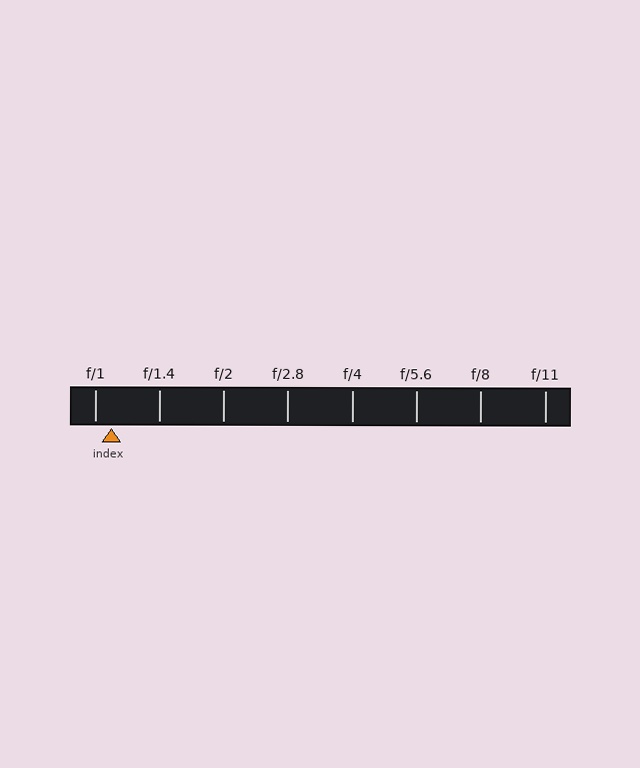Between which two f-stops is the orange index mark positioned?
The index mark is between f/1 and f/1.4.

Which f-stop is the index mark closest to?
The index mark is closest to f/1.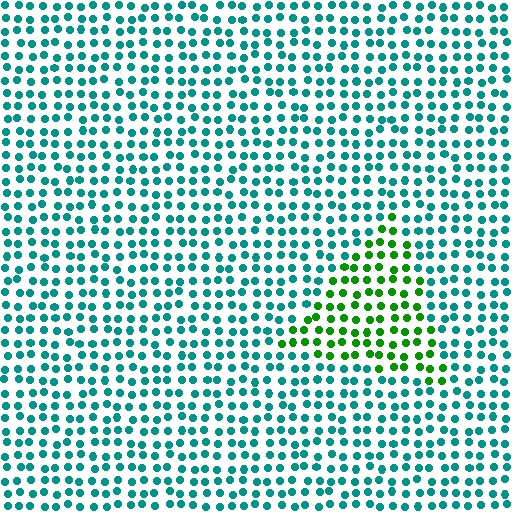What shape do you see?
I see a triangle.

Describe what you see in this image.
The image is filled with small teal elements in a uniform arrangement. A triangle-shaped region is visible where the elements are tinted to a slightly different hue, forming a subtle color boundary.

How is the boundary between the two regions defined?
The boundary is defined purely by a slight shift in hue (about 56 degrees). Spacing, size, and orientation are identical on both sides.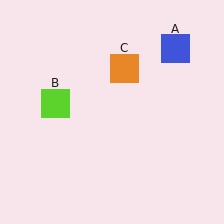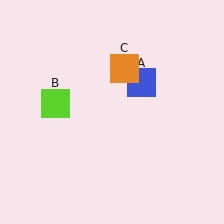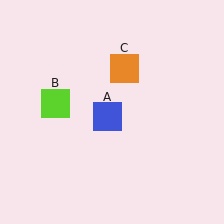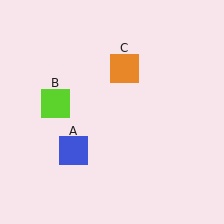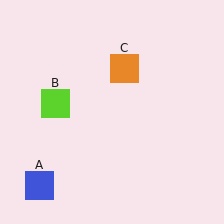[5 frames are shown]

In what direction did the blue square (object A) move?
The blue square (object A) moved down and to the left.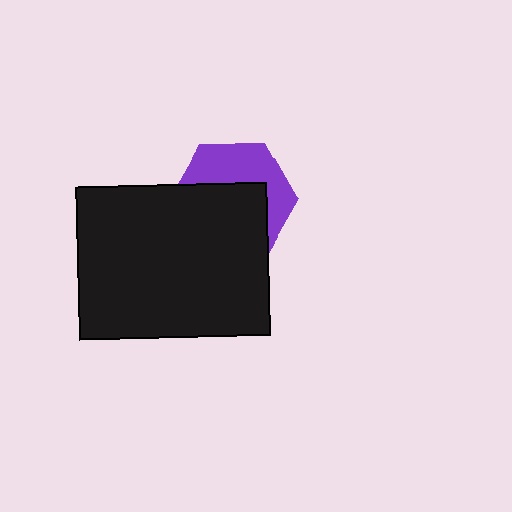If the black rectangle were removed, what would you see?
You would see the complete purple hexagon.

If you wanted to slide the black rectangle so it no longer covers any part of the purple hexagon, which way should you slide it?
Slide it down — that is the most direct way to separate the two shapes.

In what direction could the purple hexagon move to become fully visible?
The purple hexagon could move up. That would shift it out from behind the black rectangle entirely.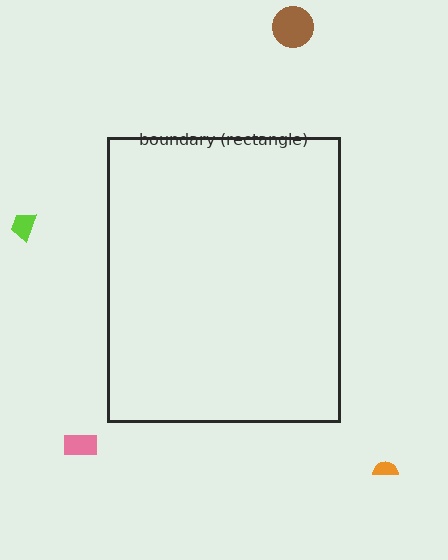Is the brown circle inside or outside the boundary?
Outside.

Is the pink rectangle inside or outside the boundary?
Outside.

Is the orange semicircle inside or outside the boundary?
Outside.